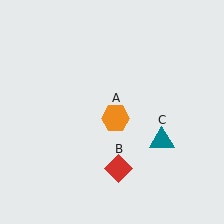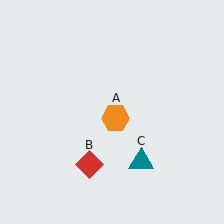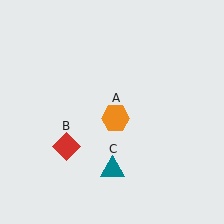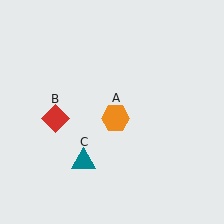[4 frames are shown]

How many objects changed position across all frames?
2 objects changed position: red diamond (object B), teal triangle (object C).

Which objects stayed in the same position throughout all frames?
Orange hexagon (object A) remained stationary.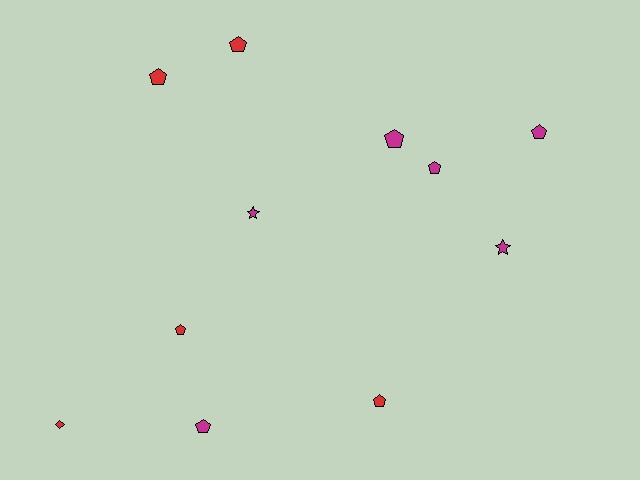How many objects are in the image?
There are 11 objects.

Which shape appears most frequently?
Pentagon, with 8 objects.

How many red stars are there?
There are no red stars.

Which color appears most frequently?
Magenta, with 6 objects.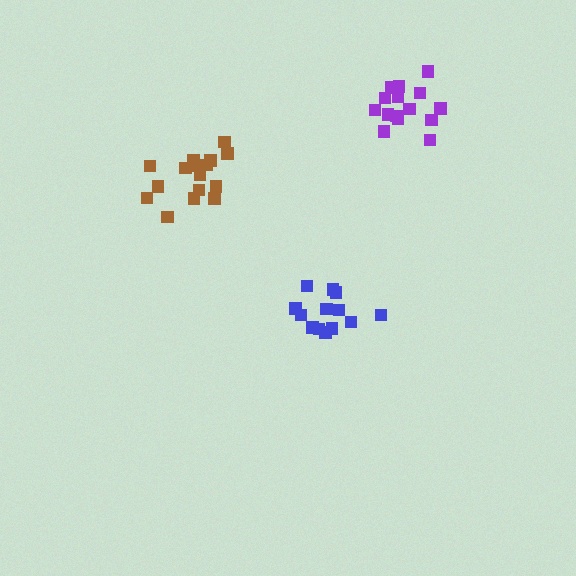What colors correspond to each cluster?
The clusters are colored: brown, blue, purple.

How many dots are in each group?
Group 1: 17 dots, Group 2: 13 dots, Group 3: 15 dots (45 total).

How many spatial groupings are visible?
There are 3 spatial groupings.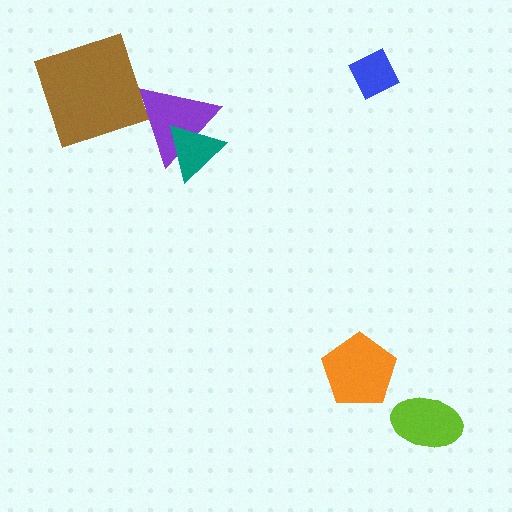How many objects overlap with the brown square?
0 objects overlap with the brown square.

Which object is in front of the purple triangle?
The teal triangle is in front of the purple triangle.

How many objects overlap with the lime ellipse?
0 objects overlap with the lime ellipse.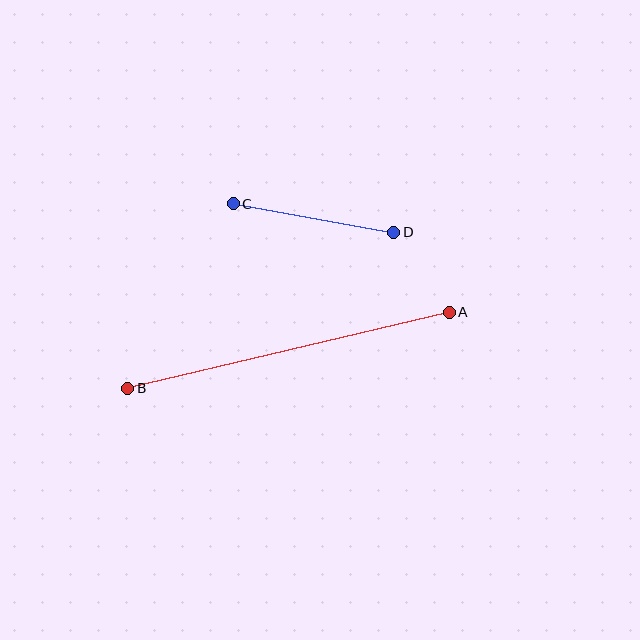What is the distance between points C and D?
The distance is approximately 163 pixels.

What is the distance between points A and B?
The distance is approximately 330 pixels.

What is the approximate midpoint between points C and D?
The midpoint is at approximately (314, 218) pixels.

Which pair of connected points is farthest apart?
Points A and B are farthest apart.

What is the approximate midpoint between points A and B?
The midpoint is at approximately (288, 350) pixels.